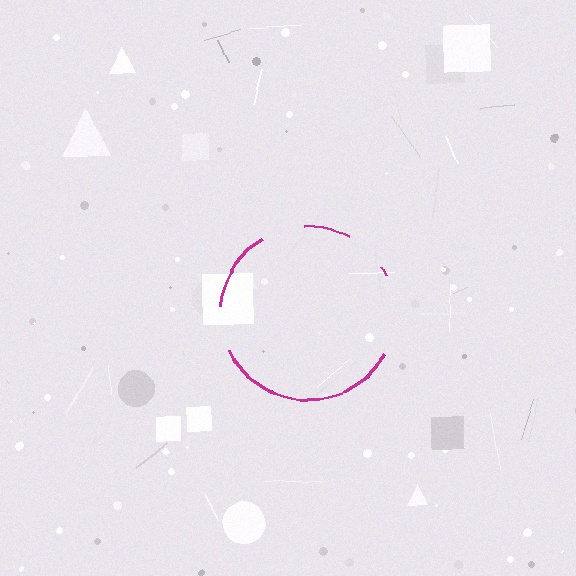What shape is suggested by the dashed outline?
The dashed outline suggests a circle.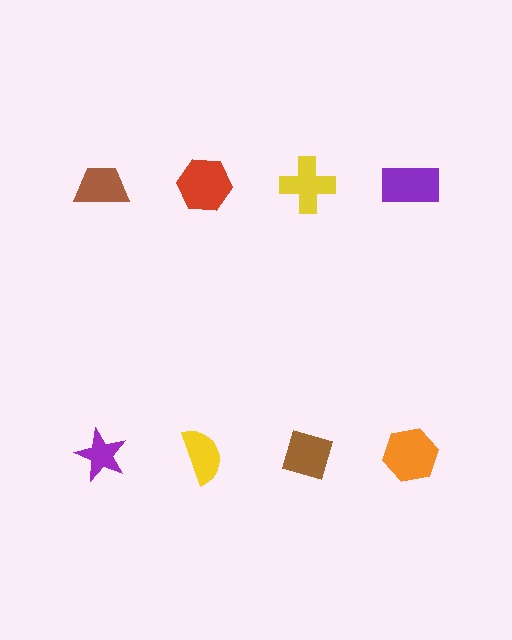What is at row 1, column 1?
A brown trapezoid.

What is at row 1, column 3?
A yellow cross.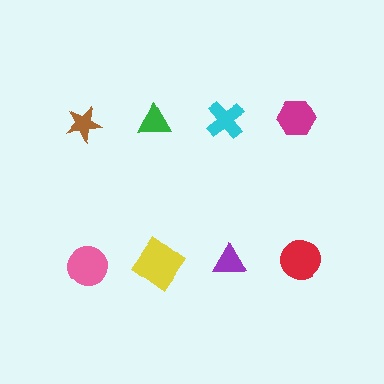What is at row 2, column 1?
A pink circle.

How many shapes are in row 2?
4 shapes.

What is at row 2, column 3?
A purple triangle.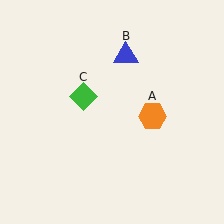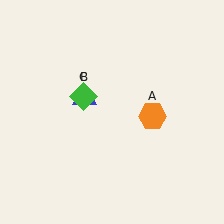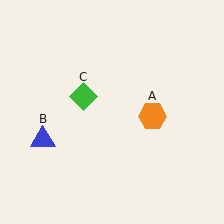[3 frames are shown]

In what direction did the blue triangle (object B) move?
The blue triangle (object B) moved down and to the left.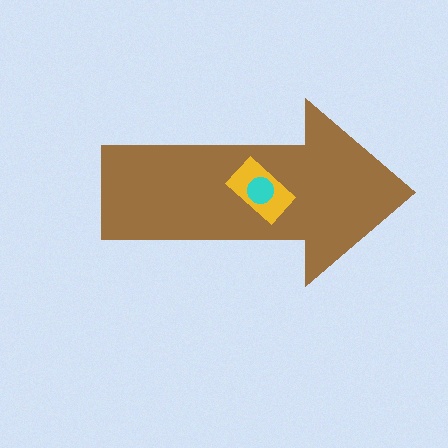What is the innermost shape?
The cyan circle.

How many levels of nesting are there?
3.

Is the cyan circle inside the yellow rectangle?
Yes.